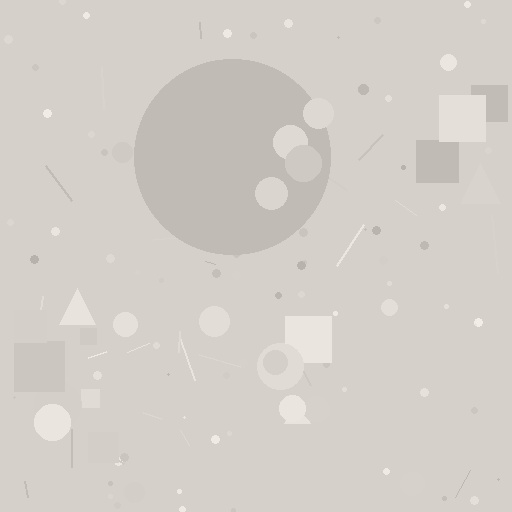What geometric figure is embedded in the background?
A circle is embedded in the background.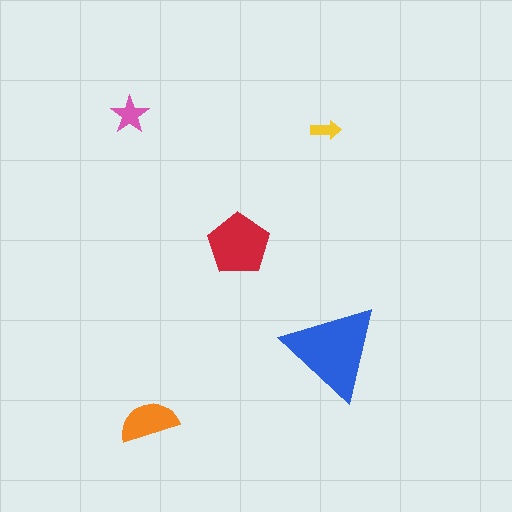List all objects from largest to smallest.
The blue triangle, the red pentagon, the orange semicircle, the pink star, the yellow arrow.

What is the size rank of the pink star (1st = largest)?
4th.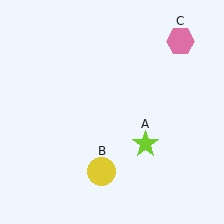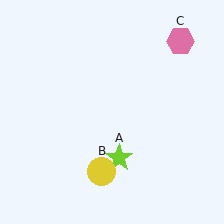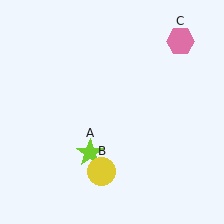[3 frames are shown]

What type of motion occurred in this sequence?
The lime star (object A) rotated clockwise around the center of the scene.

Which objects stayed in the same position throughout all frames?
Yellow circle (object B) and pink hexagon (object C) remained stationary.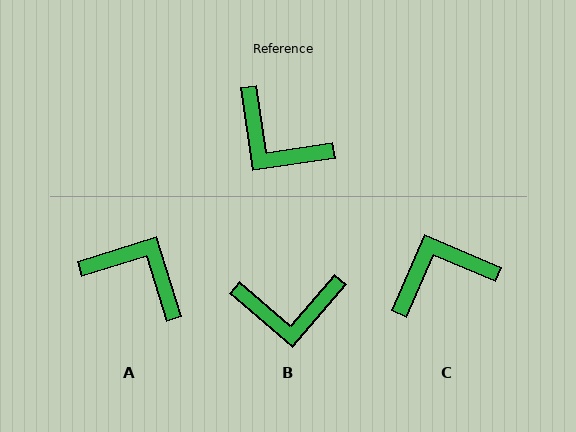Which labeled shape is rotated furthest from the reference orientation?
A, about 171 degrees away.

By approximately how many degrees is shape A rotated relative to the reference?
Approximately 171 degrees clockwise.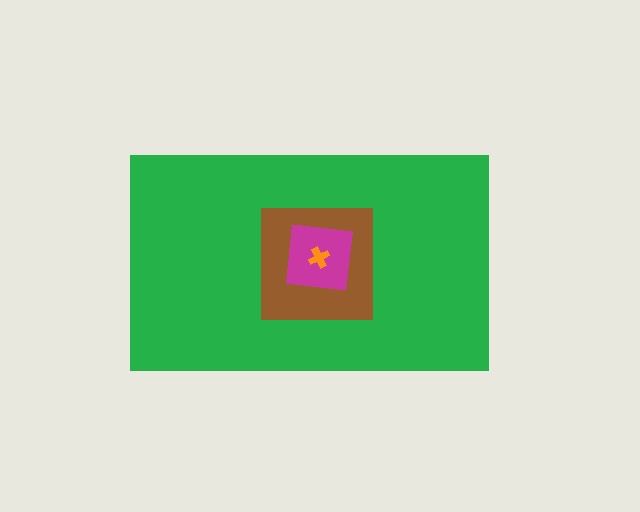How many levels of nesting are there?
4.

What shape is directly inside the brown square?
The magenta square.